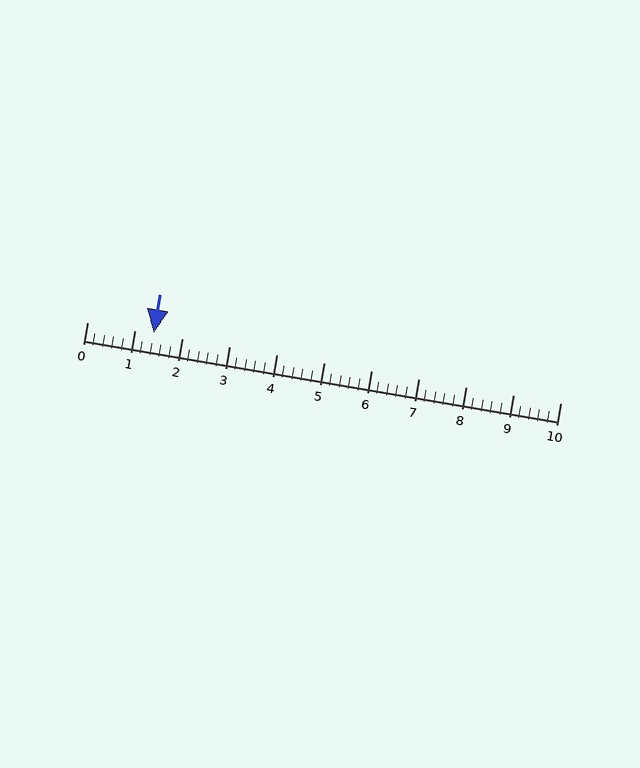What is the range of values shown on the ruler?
The ruler shows values from 0 to 10.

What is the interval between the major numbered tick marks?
The major tick marks are spaced 1 units apart.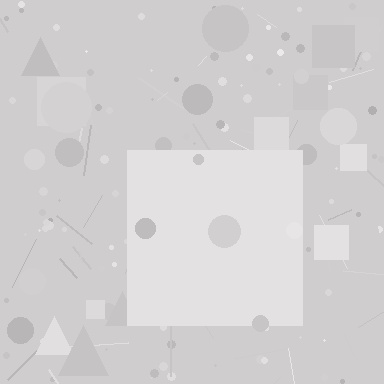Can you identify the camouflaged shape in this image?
The camouflaged shape is a square.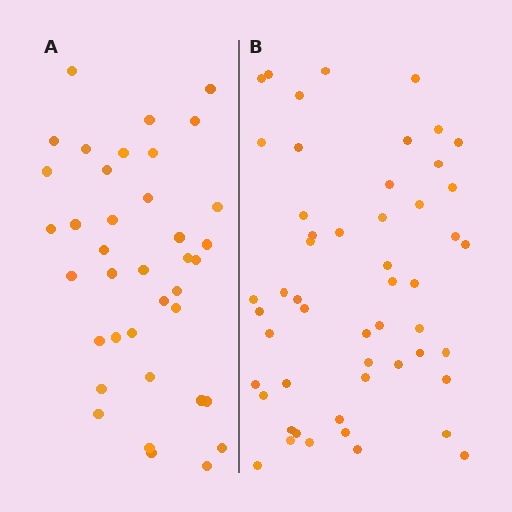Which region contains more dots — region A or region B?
Region B (the right region) has more dots.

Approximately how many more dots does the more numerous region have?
Region B has approximately 15 more dots than region A.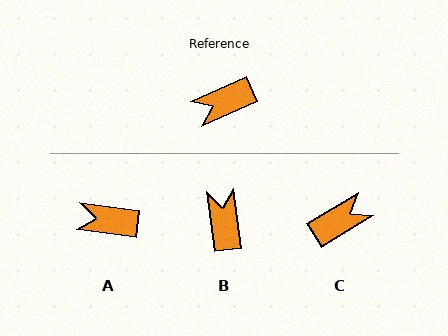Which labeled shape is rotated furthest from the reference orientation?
C, about 173 degrees away.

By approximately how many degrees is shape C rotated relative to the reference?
Approximately 173 degrees clockwise.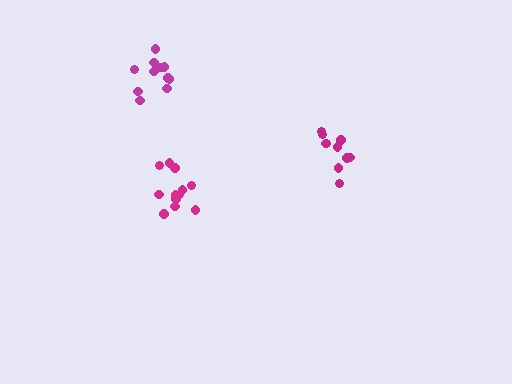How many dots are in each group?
Group 1: 10 dots, Group 2: 11 dots, Group 3: 12 dots (33 total).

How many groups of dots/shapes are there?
There are 3 groups.